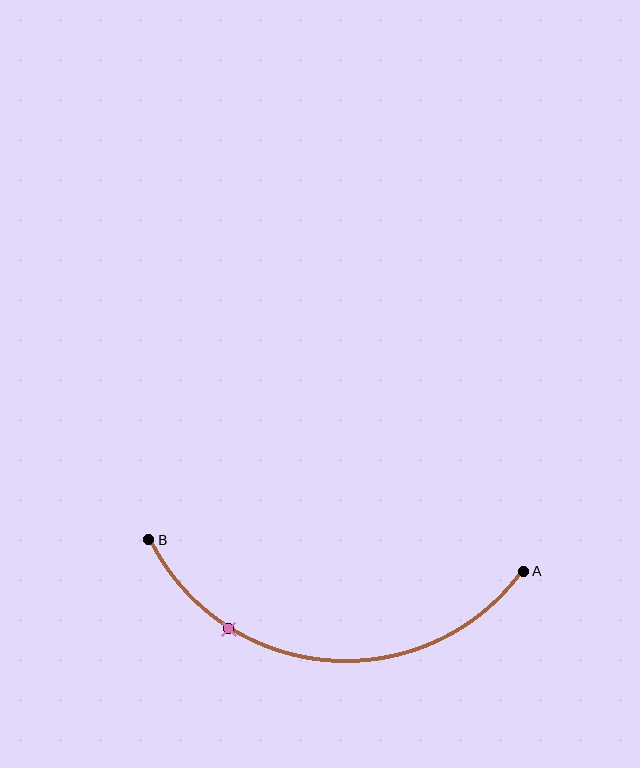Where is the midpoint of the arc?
The arc midpoint is the point on the curve farthest from the straight line joining A and B. It sits below that line.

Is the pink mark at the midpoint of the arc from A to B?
No. The pink mark lies on the arc but is closer to endpoint B. The arc midpoint would be at the point on the curve equidistant along the arc from both A and B.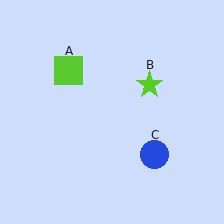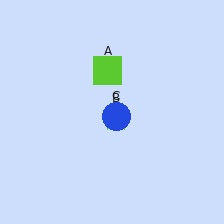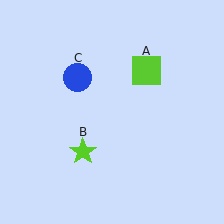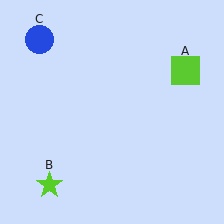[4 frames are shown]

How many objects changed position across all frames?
3 objects changed position: lime square (object A), lime star (object B), blue circle (object C).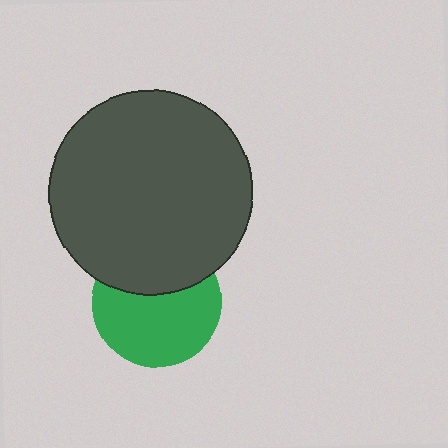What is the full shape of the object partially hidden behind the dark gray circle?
The partially hidden object is a green circle.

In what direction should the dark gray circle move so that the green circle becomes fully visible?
The dark gray circle should move up. That is the shortest direction to clear the overlap and leave the green circle fully visible.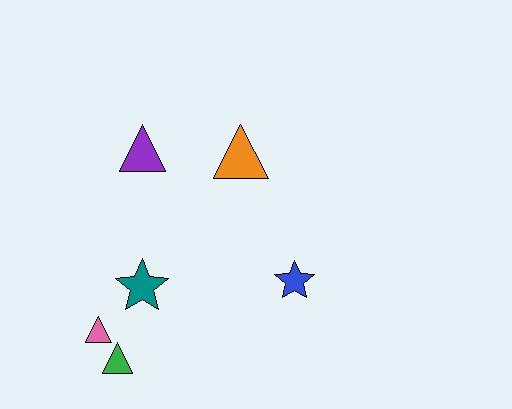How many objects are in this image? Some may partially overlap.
There are 6 objects.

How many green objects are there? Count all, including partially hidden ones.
There is 1 green object.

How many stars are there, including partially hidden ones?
There are 2 stars.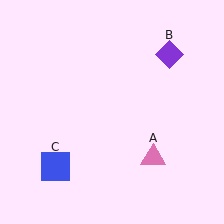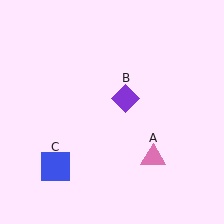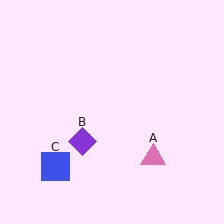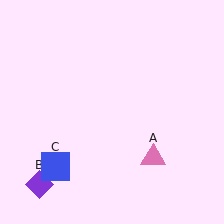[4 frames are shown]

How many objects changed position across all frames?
1 object changed position: purple diamond (object B).